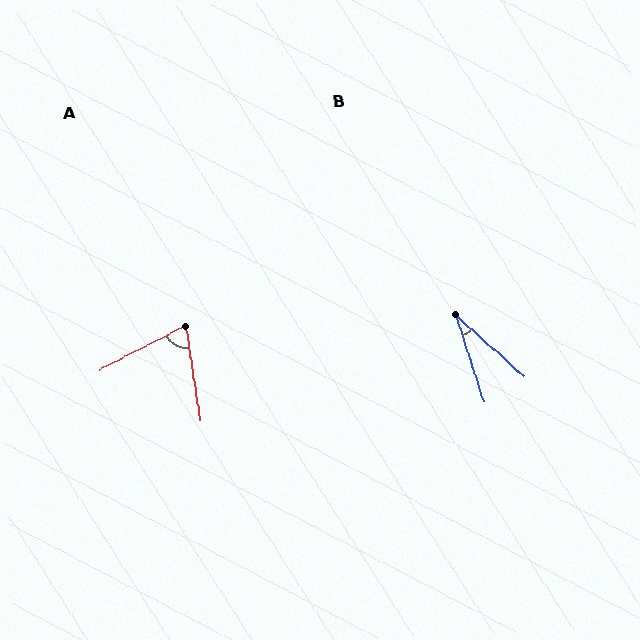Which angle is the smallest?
B, at approximately 30 degrees.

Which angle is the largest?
A, at approximately 71 degrees.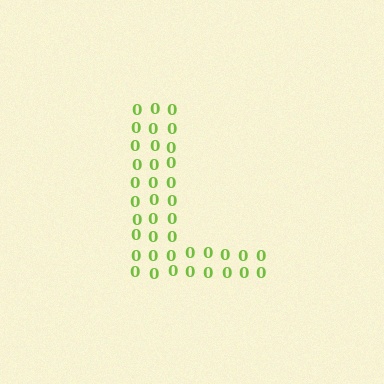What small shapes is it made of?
It is made of small digit 0's.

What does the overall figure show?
The overall figure shows the letter L.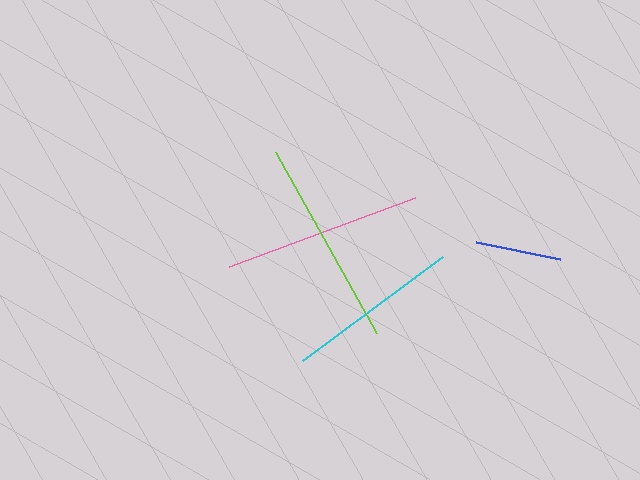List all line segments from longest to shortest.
From longest to shortest: lime, pink, cyan, blue.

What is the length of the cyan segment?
The cyan segment is approximately 174 pixels long.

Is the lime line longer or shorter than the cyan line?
The lime line is longer than the cyan line.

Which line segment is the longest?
The lime line is the longest at approximately 208 pixels.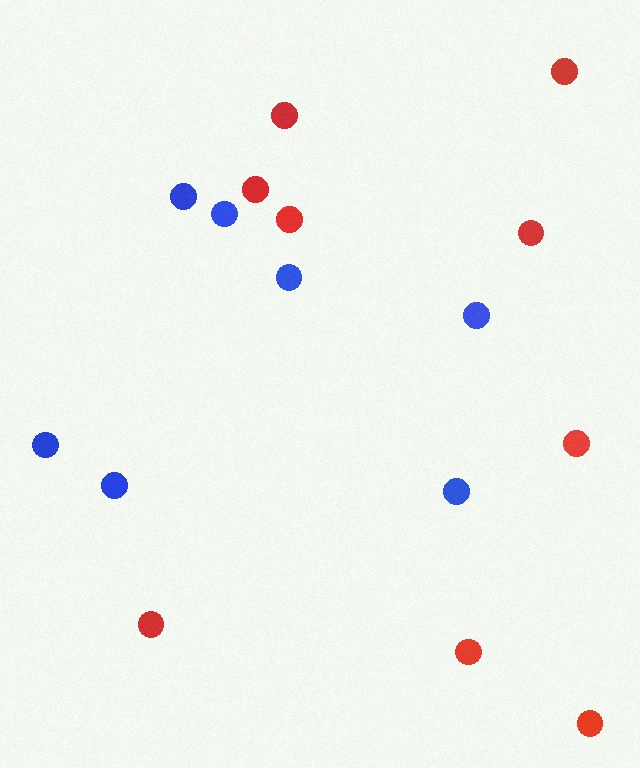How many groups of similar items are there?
There are 2 groups: one group of red circles (9) and one group of blue circles (7).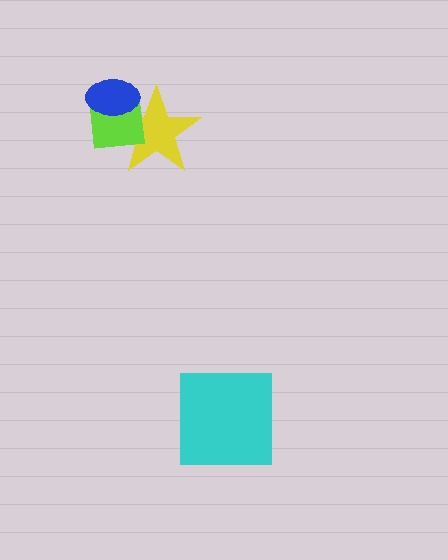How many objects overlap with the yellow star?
2 objects overlap with the yellow star.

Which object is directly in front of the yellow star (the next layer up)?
The lime square is directly in front of the yellow star.